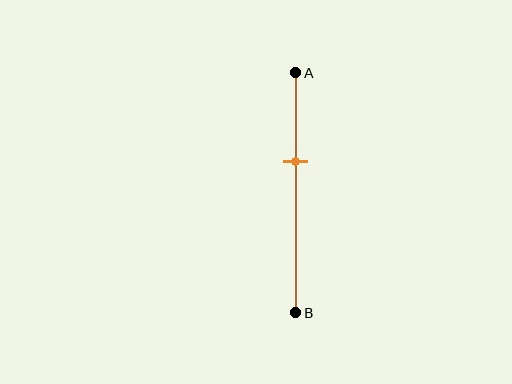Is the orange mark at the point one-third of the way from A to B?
No, the mark is at about 35% from A, not at the 33% one-third point.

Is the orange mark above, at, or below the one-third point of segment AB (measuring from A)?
The orange mark is below the one-third point of segment AB.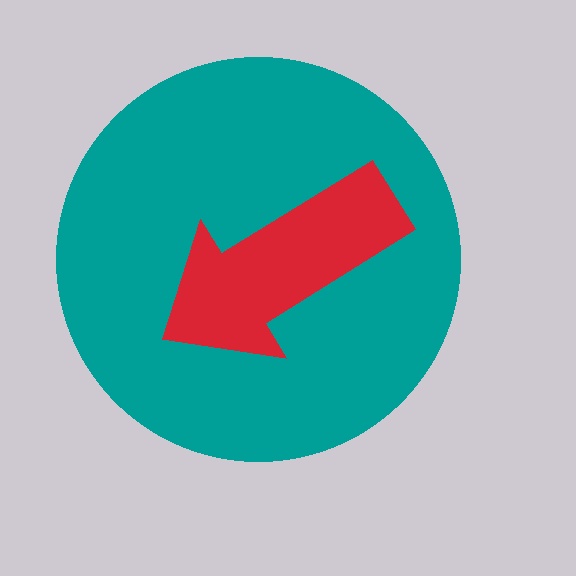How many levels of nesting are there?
2.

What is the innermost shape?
The red arrow.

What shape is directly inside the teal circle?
The red arrow.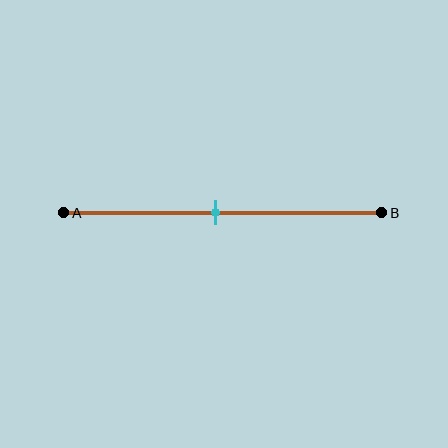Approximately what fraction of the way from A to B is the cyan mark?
The cyan mark is approximately 50% of the way from A to B.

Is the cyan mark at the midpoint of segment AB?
Yes, the mark is approximately at the midpoint.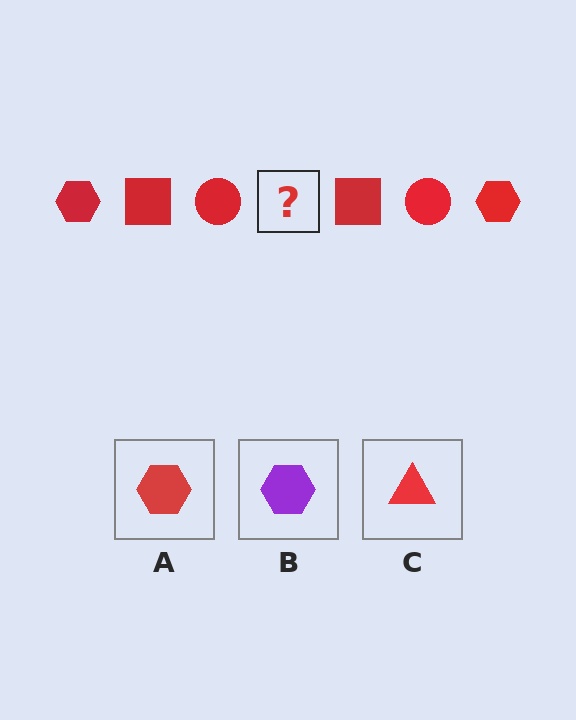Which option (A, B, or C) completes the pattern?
A.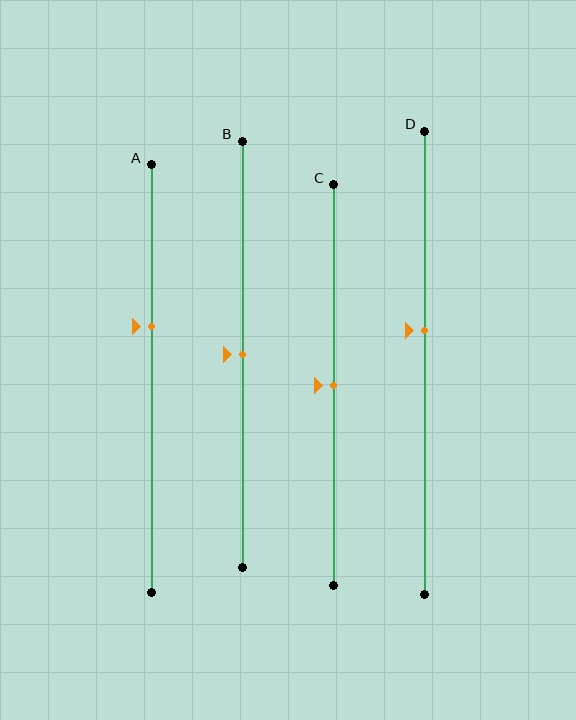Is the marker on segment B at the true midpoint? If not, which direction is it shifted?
Yes, the marker on segment B is at the true midpoint.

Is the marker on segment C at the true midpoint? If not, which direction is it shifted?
Yes, the marker on segment C is at the true midpoint.